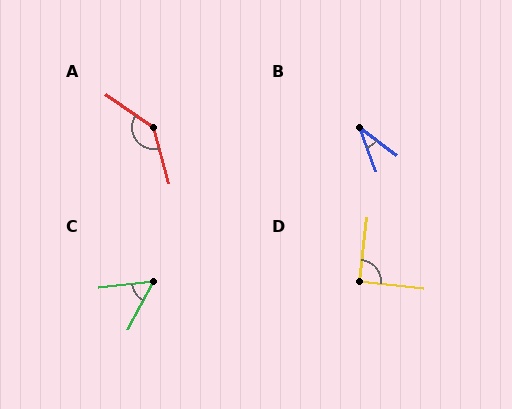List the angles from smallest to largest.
B (33°), C (56°), D (89°), A (140°).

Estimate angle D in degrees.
Approximately 89 degrees.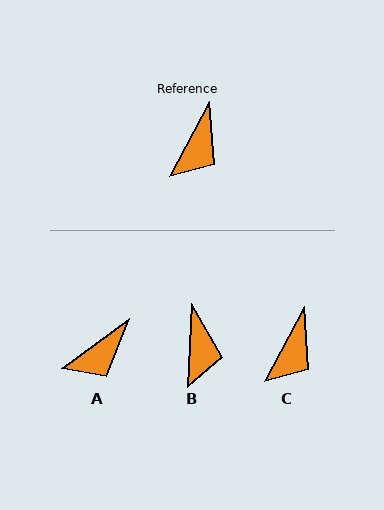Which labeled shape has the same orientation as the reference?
C.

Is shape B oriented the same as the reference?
No, it is off by about 26 degrees.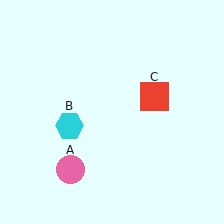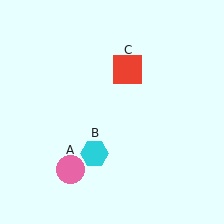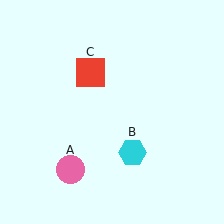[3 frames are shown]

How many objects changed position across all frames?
2 objects changed position: cyan hexagon (object B), red square (object C).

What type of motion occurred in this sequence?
The cyan hexagon (object B), red square (object C) rotated counterclockwise around the center of the scene.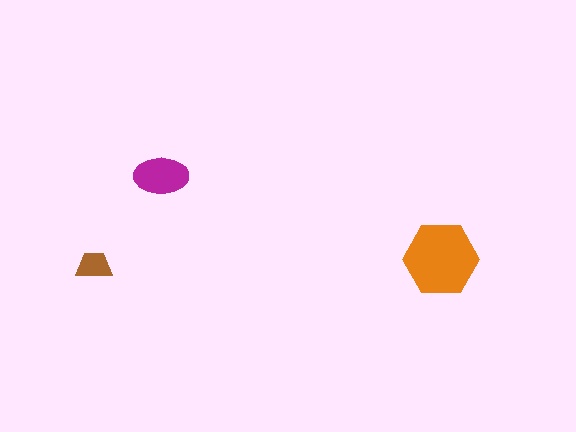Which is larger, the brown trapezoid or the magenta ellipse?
The magenta ellipse.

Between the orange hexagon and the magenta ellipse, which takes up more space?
The orange hexagon.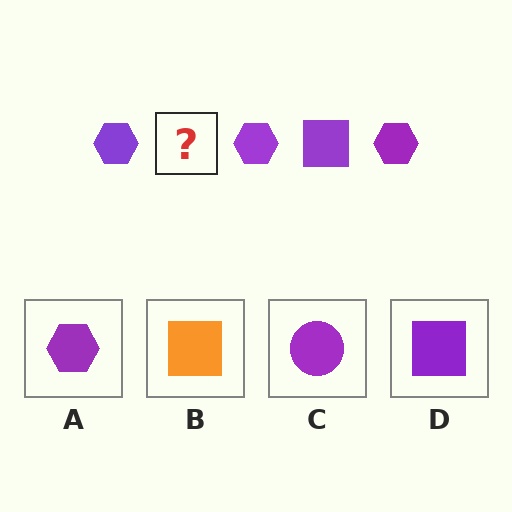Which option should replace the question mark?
Option D.